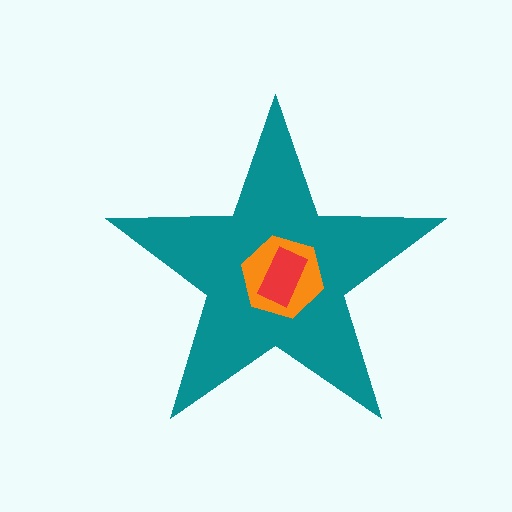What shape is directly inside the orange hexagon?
The red rectangle.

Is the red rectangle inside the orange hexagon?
Yes.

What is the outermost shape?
The teal star.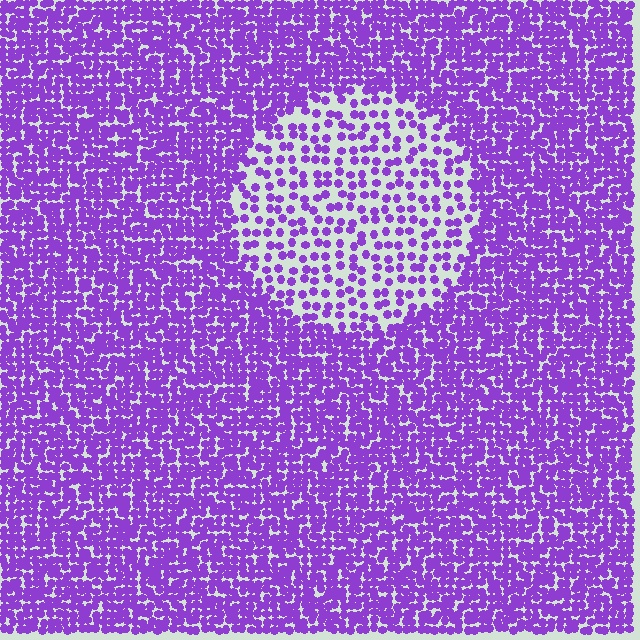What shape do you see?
I see a circle.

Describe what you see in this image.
The image contains small purple elements arranged at two different densities. A circle-shaped region is visible where the elements are less densely packed than the surrounding area.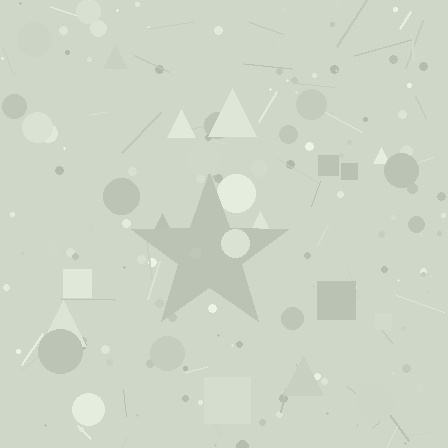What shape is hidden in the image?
A star is hidden in the image.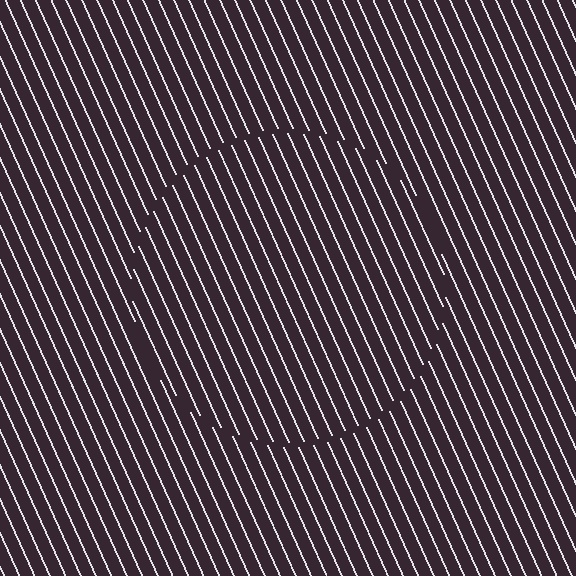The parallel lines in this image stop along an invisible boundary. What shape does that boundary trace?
An illusory circle. The interior of the shape contains the same grating, shifted by half a period — the contour is defined by the phase discontinuity where line-ends from the inner and outer gratings abut.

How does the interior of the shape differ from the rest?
The interior of the shape contains the same grating, shifted by half a period — the contour is defined by the phase discontinuity where line-ends from the inner and outer gratings abut.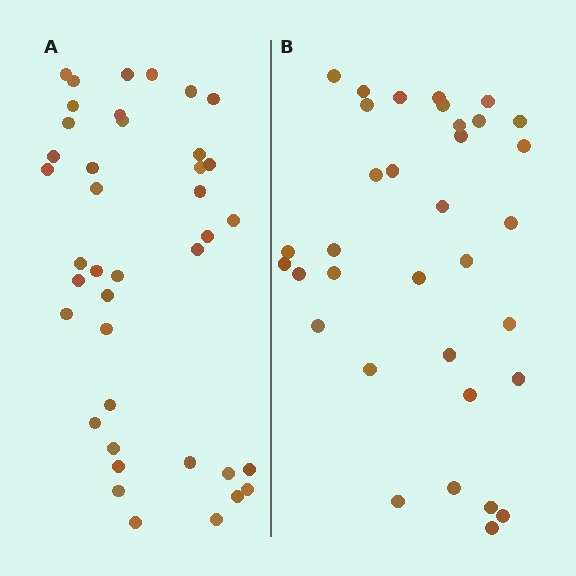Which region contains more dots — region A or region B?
Region A (the left region) has more dots.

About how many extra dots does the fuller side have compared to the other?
Region A has about 6 more dots than region B.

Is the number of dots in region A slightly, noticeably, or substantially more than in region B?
Region A has only slightly more — the two regions are fairly close. The ratio is roughly 1.2 to 1.